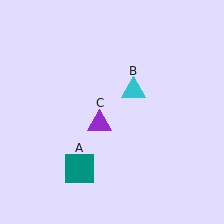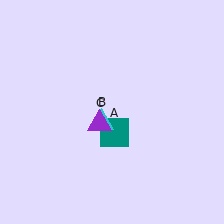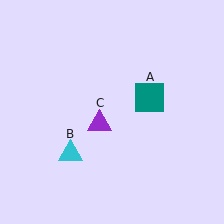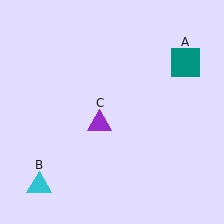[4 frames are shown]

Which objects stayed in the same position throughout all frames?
Purple triangle (object C) remained stationary.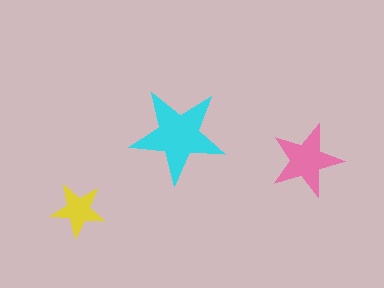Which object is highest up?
The cyan star is topmost.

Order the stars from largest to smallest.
the cyan one, the pink one, the yellow one.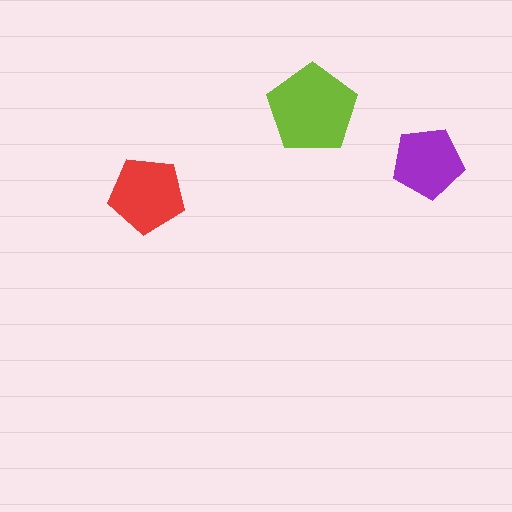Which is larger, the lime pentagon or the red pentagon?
The lime one.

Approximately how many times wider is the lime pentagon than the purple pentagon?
About 1.5 times wider.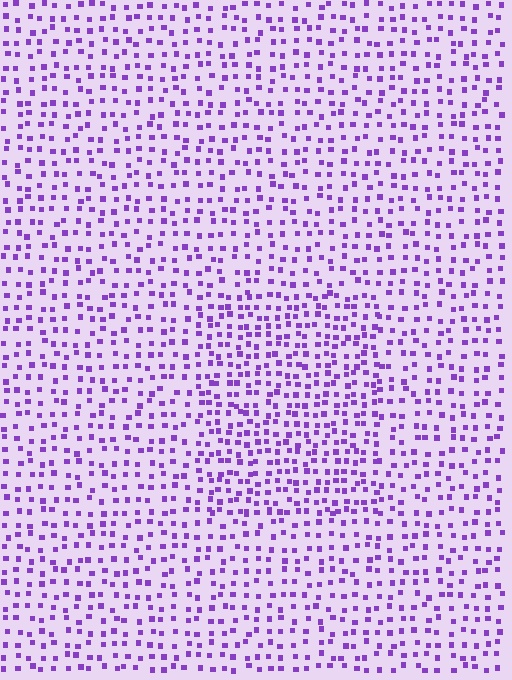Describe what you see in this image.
The image contains small purple elements arranged at two different densities. A rectangle-shaped region is visible where the elements are more densely packed than the surrounding area.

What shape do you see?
I see a rectangle.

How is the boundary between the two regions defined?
The boundary is defined by a change in element density (approximately 1.5x ratio). All elements are the same color, size, and shape.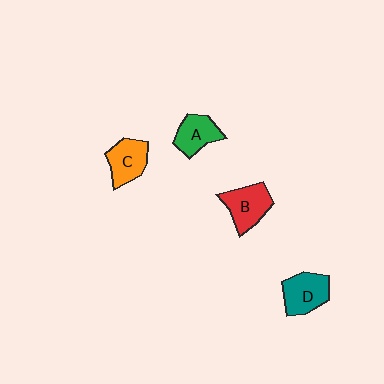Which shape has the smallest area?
Shape A (green).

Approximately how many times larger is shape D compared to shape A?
Approximately 1.2 times.